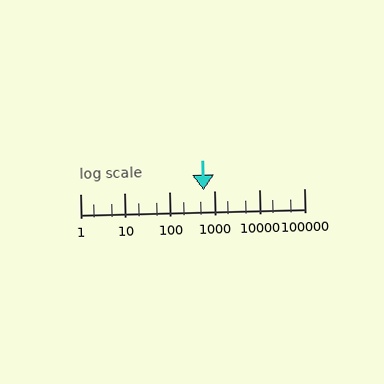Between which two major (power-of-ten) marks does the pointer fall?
The pointer is between 100 and 1000.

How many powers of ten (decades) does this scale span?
The scale spans 5 decades, from 1 to 100000.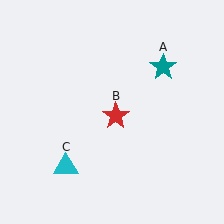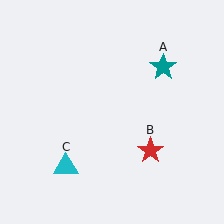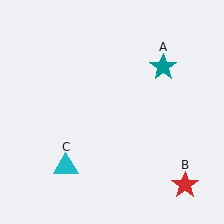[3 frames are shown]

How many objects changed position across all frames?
1 object changed position: red star (object B).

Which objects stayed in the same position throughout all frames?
Teal star (object A) and cyan triangle (object C) remained stationary.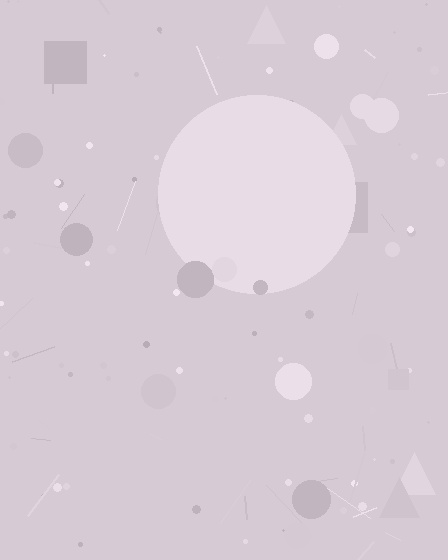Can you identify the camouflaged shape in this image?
The camouflaged shape is a circle.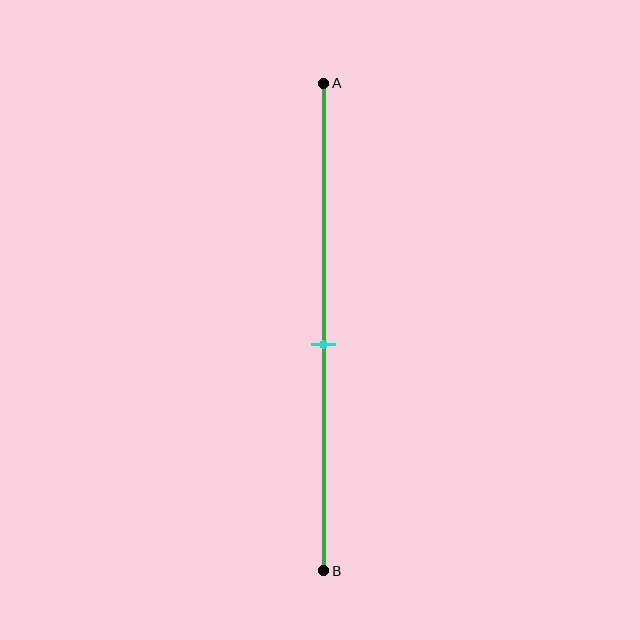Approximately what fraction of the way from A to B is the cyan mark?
The cyan mark is approximately 55% of the way from A to B.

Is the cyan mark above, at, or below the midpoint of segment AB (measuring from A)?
The cyan mark is below the midpoint of segment AB.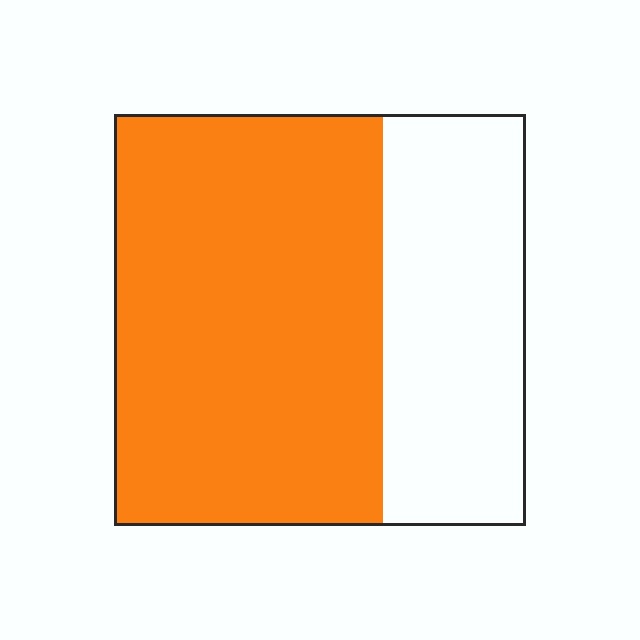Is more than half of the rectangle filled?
Yes.